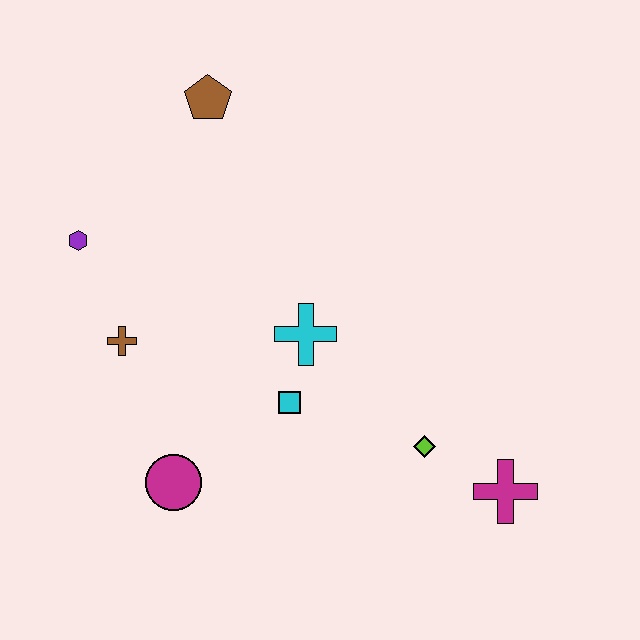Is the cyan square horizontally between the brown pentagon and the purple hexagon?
No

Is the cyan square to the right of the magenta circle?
Yes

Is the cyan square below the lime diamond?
No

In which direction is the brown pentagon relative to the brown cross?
The brown pentagon is above the brown cross.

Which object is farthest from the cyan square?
The brown pentagon is farthest from the cyan square.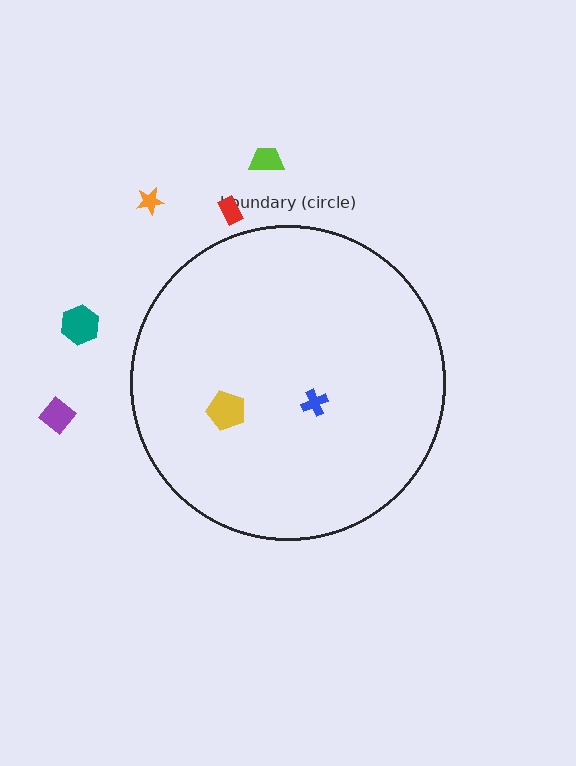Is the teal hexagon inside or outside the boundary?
Outside.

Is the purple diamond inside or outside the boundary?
Outside.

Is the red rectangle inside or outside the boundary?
Outside.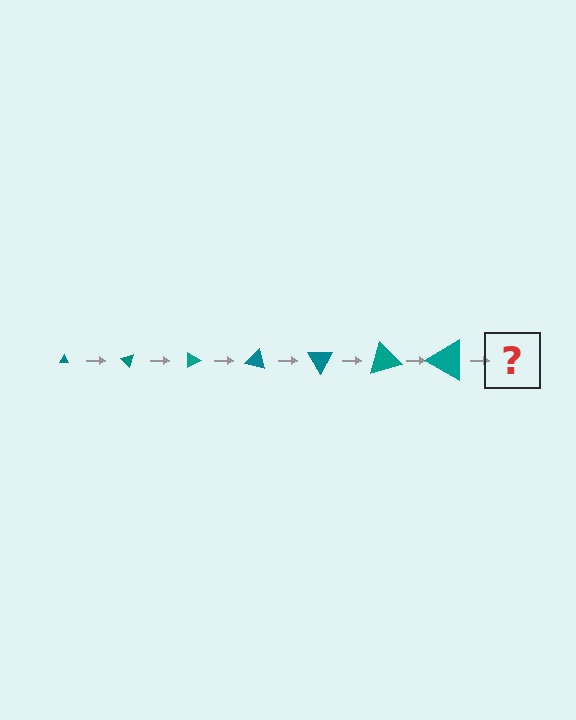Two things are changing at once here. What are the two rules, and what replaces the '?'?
The two rules are that the triangle grows larger each step and it rotates 45 degrees each step. The '?' should be a triangle, larger than the previous one and rotated 315 degrees from the start.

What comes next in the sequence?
The next element should be a triangle, larger than the previous one and rotated 315 degrees from the start.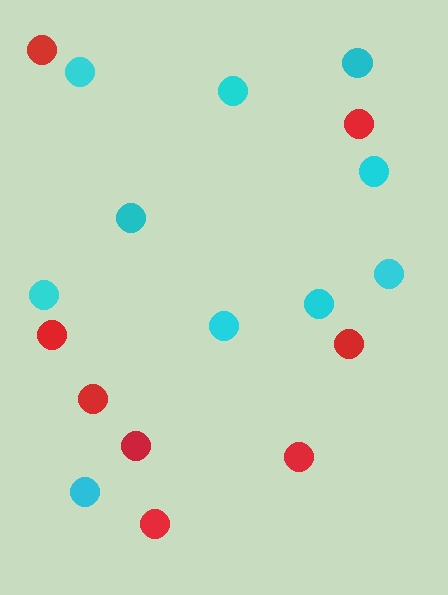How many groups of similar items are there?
There are 2 groups: one group of red circles (8) and one group of cyan circles (10).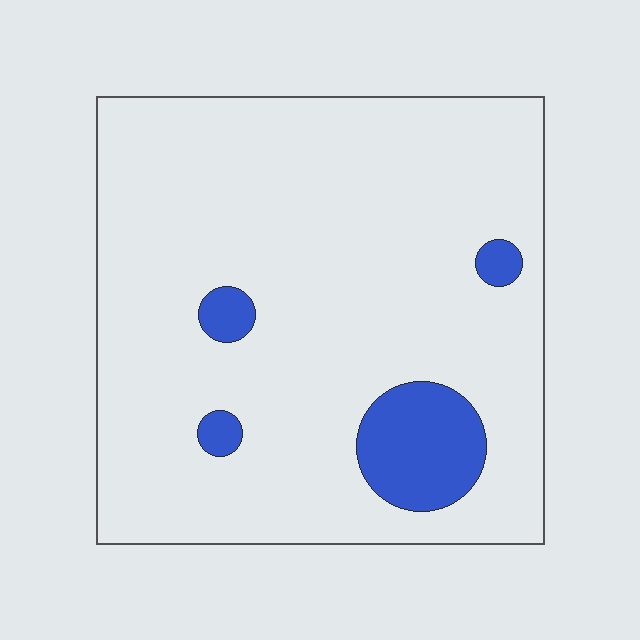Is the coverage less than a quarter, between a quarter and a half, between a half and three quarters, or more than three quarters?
Less than a quarter.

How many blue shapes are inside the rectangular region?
4.